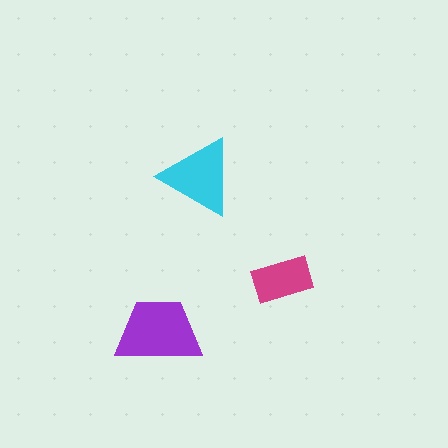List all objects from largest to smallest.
The purple trapezoid, the cyan triangle, the magenta rectangle.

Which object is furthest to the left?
The purple trapezoid is leftmost.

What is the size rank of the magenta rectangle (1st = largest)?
3rd.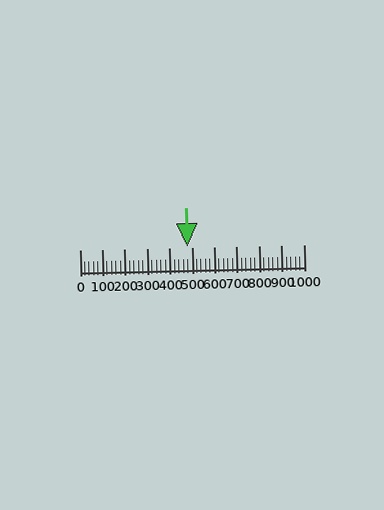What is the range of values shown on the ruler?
The ruler shows values from 0 to 1000.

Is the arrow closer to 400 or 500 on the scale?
The arrow is closer to 500.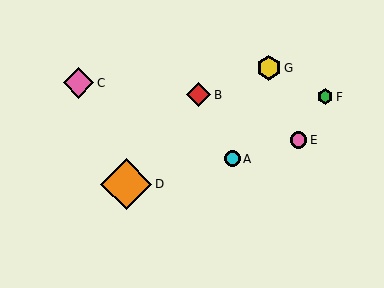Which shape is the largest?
The orange diamond (labeled D) is the largest.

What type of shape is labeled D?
Shape D is an orange diamond.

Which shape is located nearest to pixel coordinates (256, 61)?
The yellow hexagon (labeled G) at (269, 68) is nearest to that location.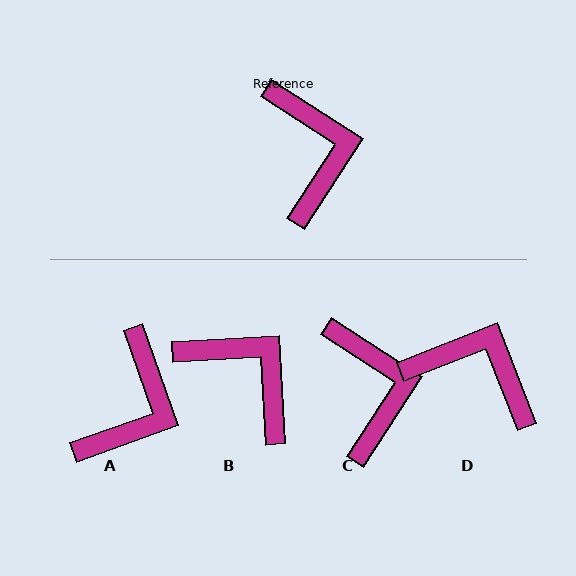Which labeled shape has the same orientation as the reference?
C.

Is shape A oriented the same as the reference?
No, it is off by about 38 degrees.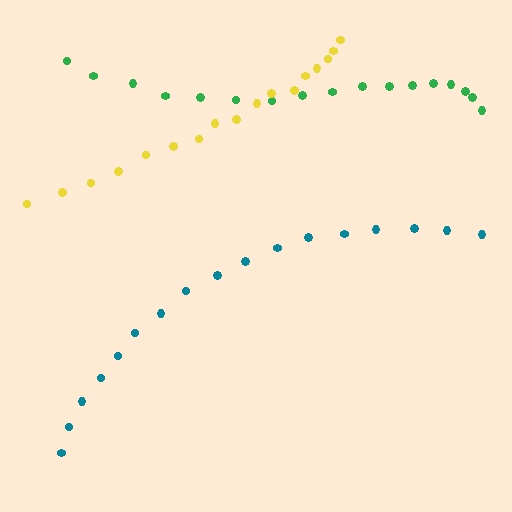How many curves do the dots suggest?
There are 3 distinct paths.